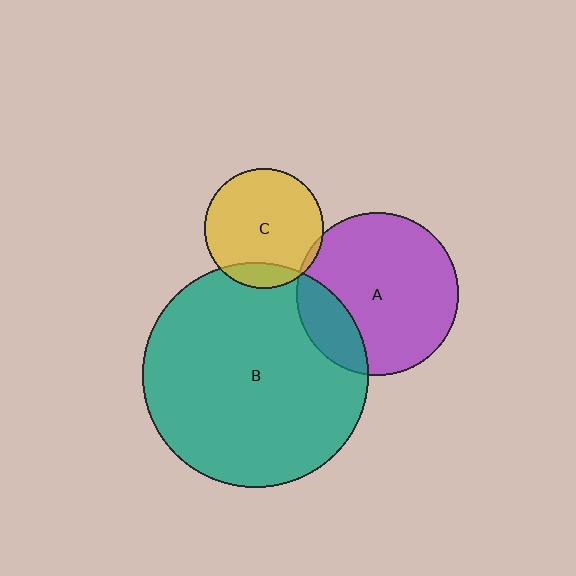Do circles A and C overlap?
Yes.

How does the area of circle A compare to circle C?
Approximately 1.9 times.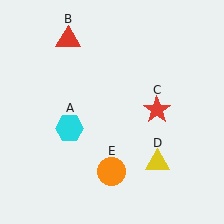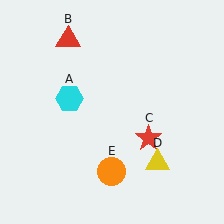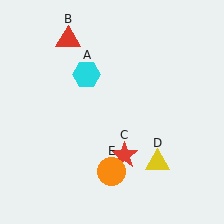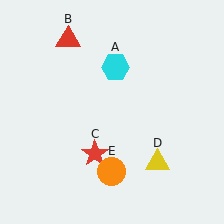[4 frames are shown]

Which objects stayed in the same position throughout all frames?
Red triangle (object B) and yellow triangle (object D) and orange circle (object E) remained stationary.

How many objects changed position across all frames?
2 objects changed position: cyan hexagon (object A), red star (object C).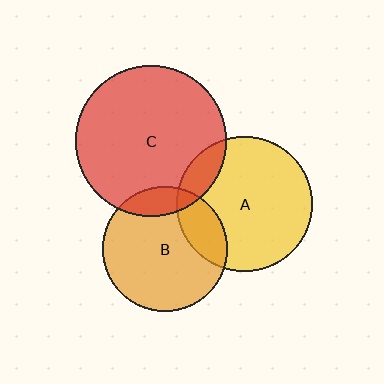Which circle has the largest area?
Circle C (red).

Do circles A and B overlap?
Yes.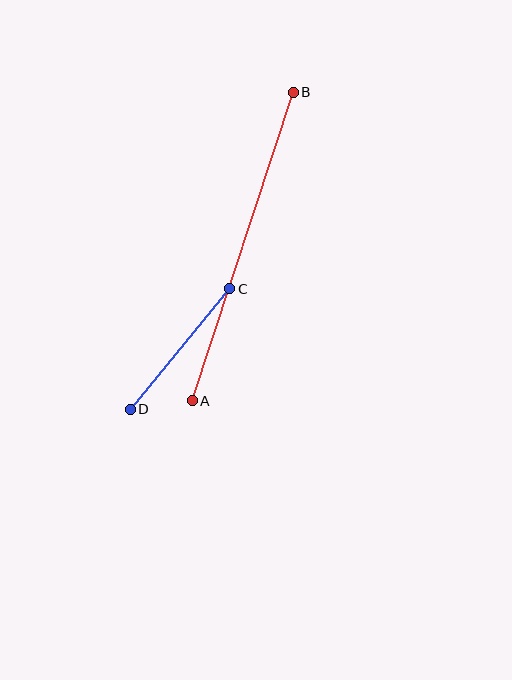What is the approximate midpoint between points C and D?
The midpoint is at approximately (180, 349) pixels.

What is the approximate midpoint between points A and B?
The midpoint is at approximately (243, 246) pixels.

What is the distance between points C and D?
The distance is approximately 157 pixels.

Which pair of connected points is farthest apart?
Points A and B are farthest apart.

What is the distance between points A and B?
The distance is approximately 325 pixels.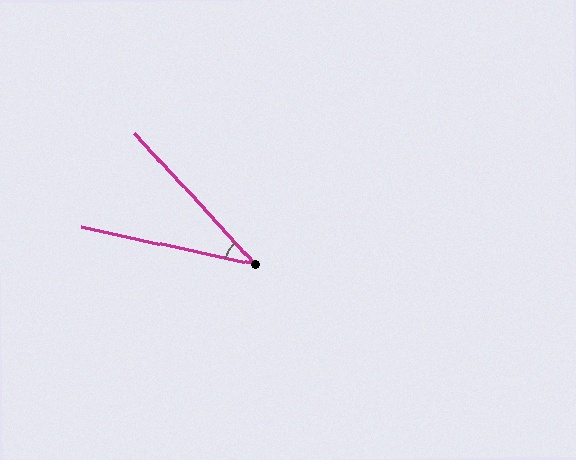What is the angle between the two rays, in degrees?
Approximately 35 degrees.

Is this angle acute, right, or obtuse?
It is acute.